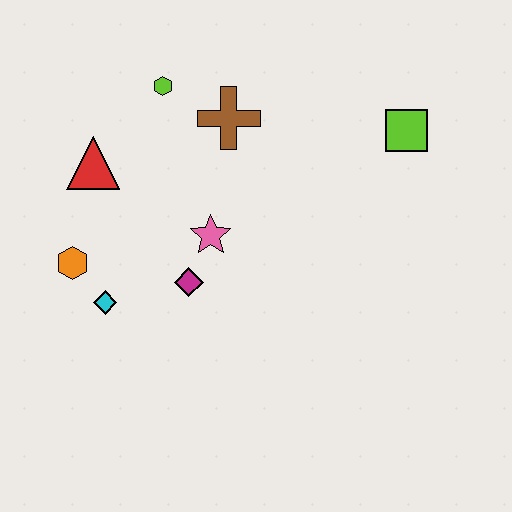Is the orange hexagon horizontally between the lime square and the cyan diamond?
No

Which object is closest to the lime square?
The brown cross is closest to the lime square.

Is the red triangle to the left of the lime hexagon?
Yes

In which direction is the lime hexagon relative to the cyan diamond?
The lime hexagon is above the cyan diamond.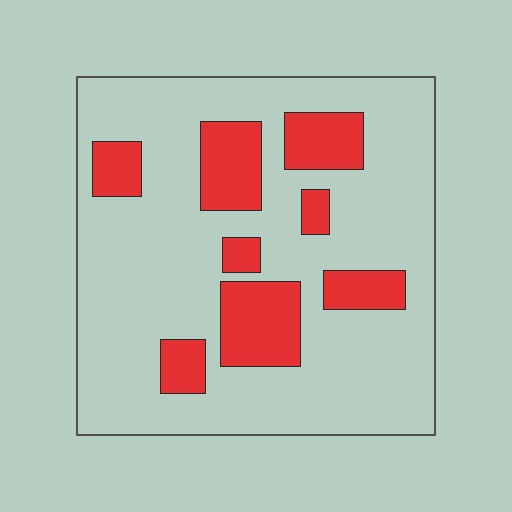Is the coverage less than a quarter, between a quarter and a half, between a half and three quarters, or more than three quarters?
Less than a quarter.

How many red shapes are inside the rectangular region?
8.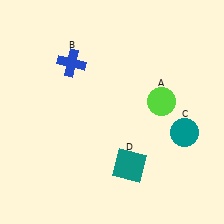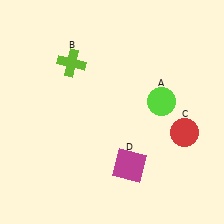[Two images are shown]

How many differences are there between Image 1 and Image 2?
There are 3 differences between the two images.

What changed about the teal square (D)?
In Image 1, D is teal. In Image 2, it changed to magenta.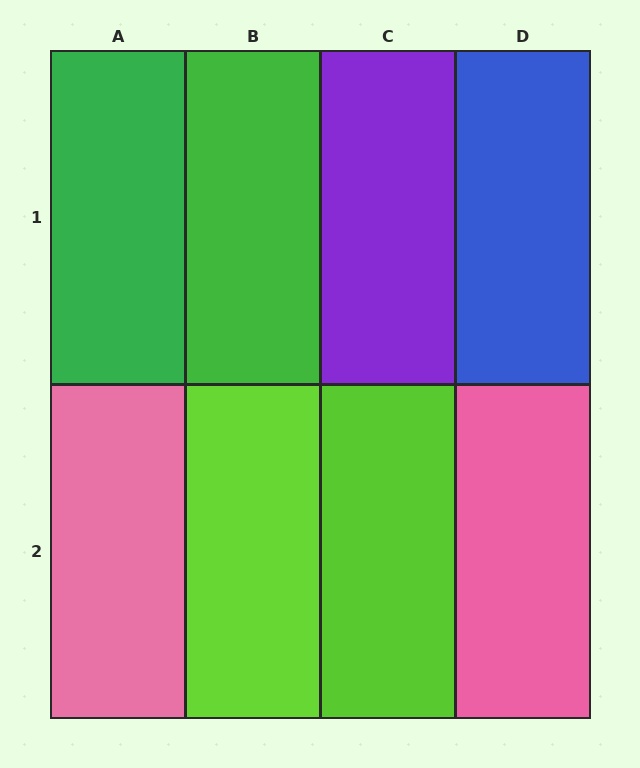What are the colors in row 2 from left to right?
Pink, lime, lime, pink.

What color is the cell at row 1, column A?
Green.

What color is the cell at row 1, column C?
Purple.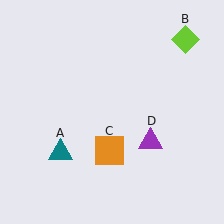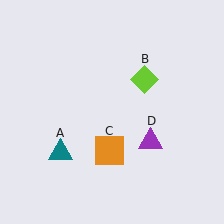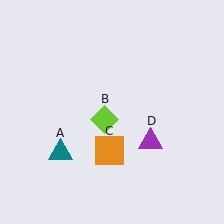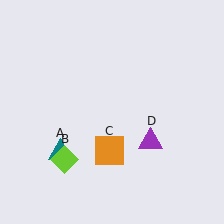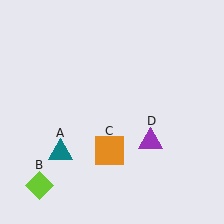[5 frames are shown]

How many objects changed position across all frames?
1 object changed position: lime diamond (object B).